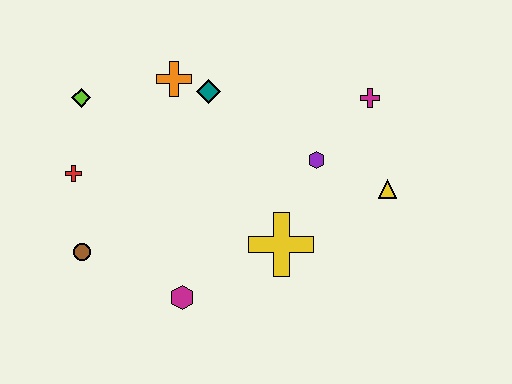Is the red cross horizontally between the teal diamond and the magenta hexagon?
No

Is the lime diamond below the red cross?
No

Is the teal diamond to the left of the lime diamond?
No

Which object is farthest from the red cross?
The yellow triangle is farthest from the red cross.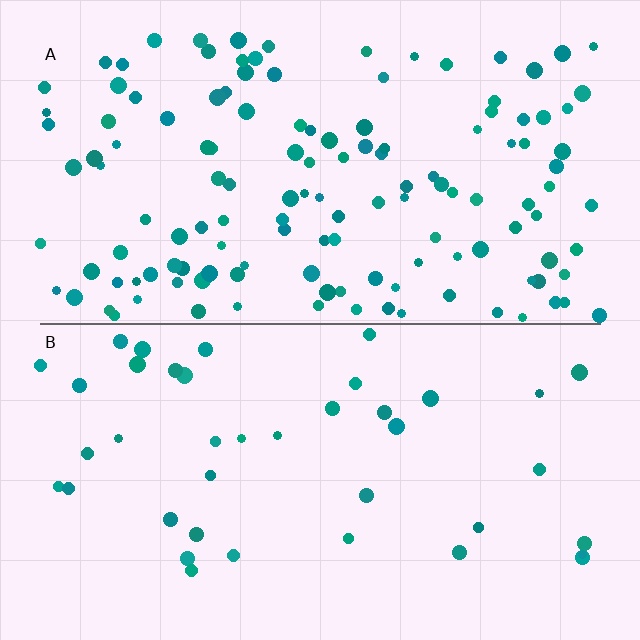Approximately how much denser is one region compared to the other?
Approximately 3.4× — region A over region B.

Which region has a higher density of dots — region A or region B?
A (the top).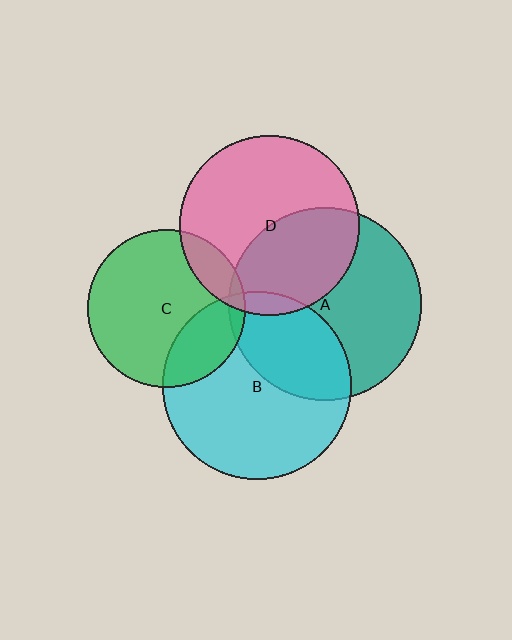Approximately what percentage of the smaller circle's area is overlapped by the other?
Approximately 25%.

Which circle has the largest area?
Circle A (teal).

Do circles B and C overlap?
Yes.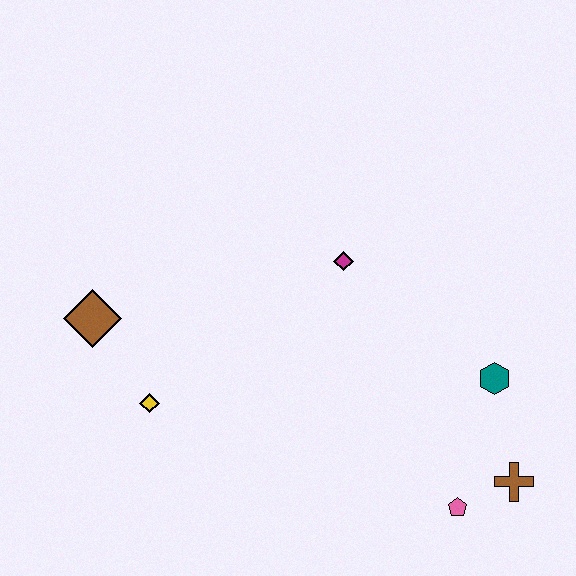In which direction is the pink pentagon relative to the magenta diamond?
The pink pentagon is below the magenta diamond.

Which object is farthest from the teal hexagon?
The brown diamond is farthest from the teal hexagon.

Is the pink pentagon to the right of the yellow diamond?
Yes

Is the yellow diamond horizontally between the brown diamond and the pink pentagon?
Yes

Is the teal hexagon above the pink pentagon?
Yes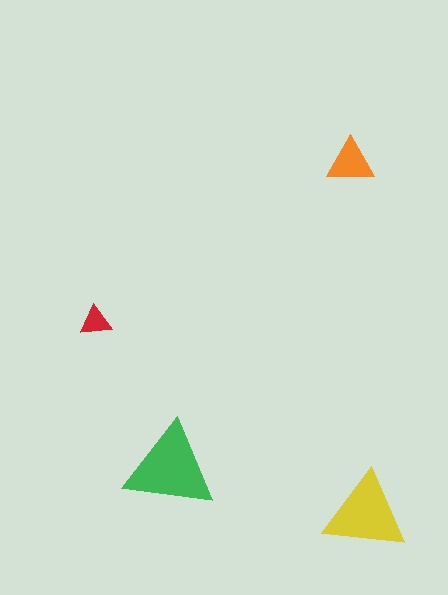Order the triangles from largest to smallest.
the green one, the yellow one, the orange one, the red one.